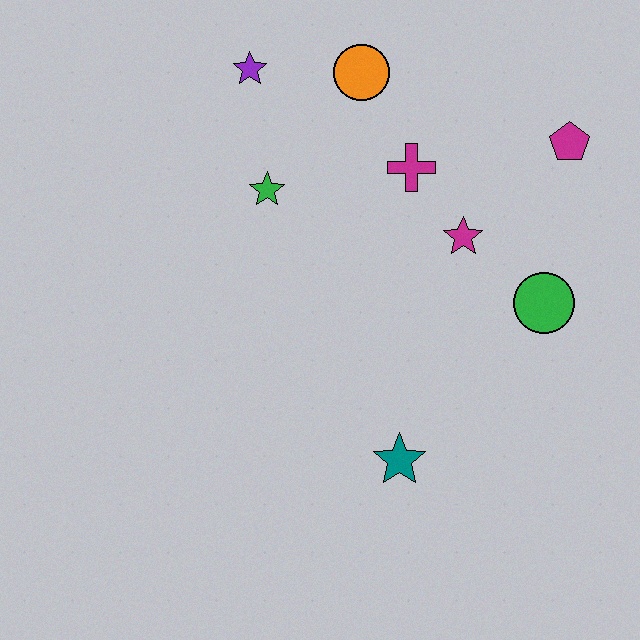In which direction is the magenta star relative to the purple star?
The magenta star is to the right of the purple star.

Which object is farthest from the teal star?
The purple star is farthest from the teal star.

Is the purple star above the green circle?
Yes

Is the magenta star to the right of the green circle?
No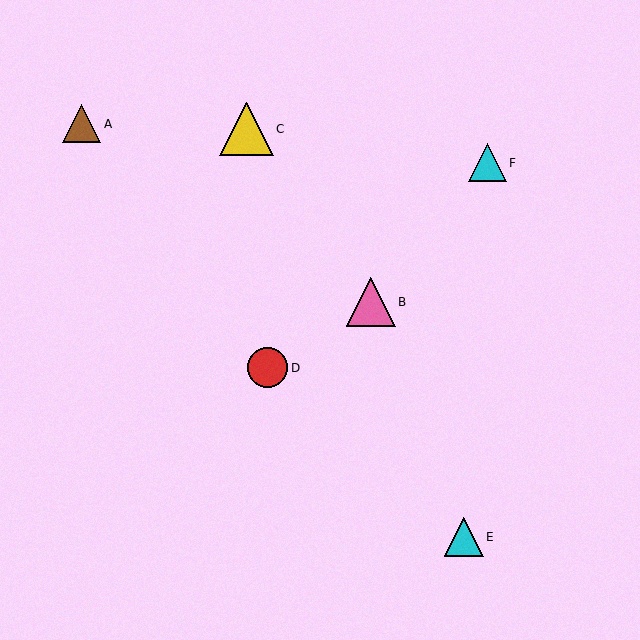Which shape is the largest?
The yellow triangle (labeled C) is the largest.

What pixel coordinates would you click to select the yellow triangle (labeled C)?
Click at (246, 129) to select the yellow triangle C.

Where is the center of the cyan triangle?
The center of the cyan triangle is at (464, 537).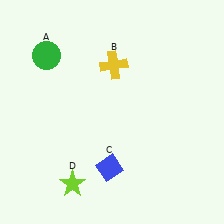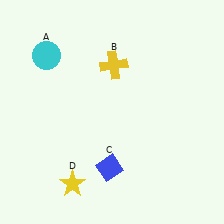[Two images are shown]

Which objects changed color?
A changed from green to cyan. D changed from lime to yellow.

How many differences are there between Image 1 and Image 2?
There are 2 differences between the two images.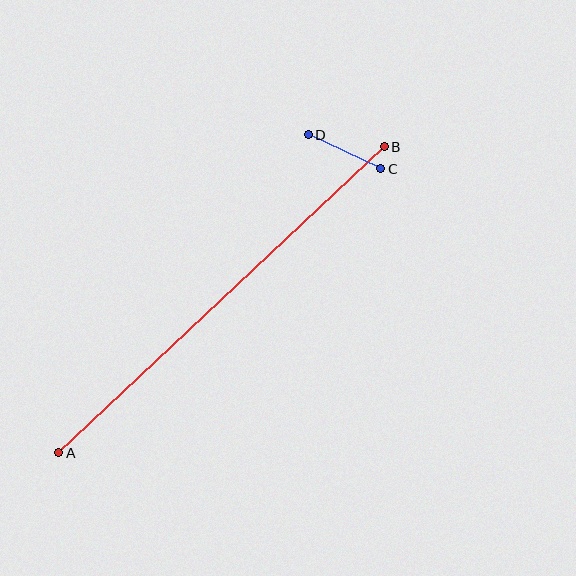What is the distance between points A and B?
The distance is approximately 447 pixels.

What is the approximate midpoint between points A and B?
The midpoint is at approximately (221, 300) pixels.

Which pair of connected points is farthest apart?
Points A and B are farthest apart.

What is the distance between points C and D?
The distance is approximately 80 pixels.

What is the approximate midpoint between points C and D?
The midpoint is at approximately (345, 152) pixels.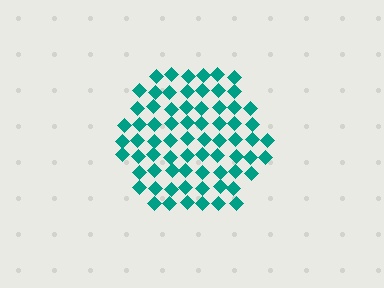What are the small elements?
The small elements are diamonds.